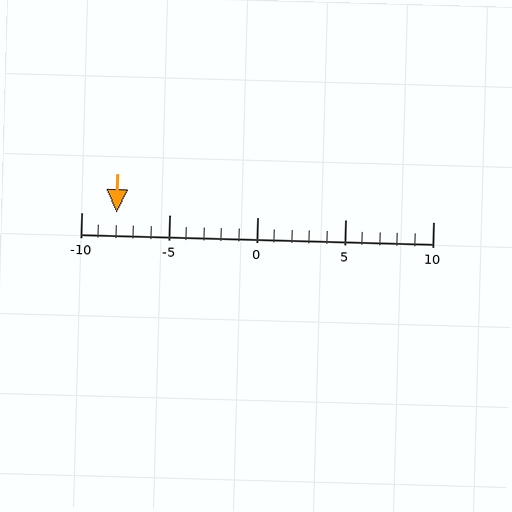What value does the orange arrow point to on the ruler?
The orange arrow points to approximately -8.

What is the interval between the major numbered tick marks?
The major tick marks are spaced 5 units apart.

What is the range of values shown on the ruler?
The ruler shows values from -10 to 10.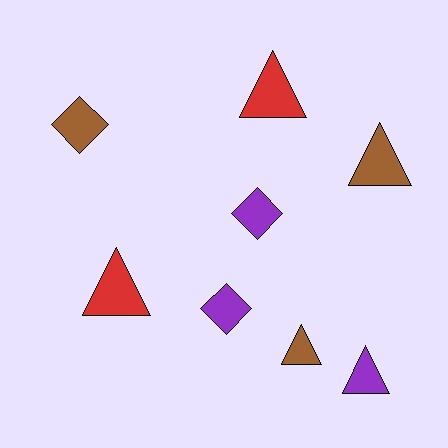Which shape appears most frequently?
Triangle, with 5 objects.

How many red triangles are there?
There are 2 red triangles.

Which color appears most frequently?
Brown, with 3 objects.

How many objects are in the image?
There are 8 objects.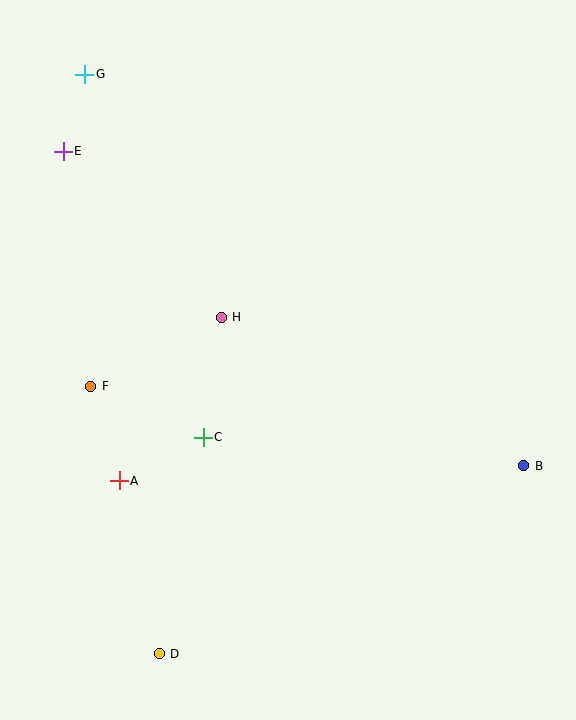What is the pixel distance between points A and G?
The distance between A and G is 408 pixels.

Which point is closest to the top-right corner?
Point B is closest to the top-right corner.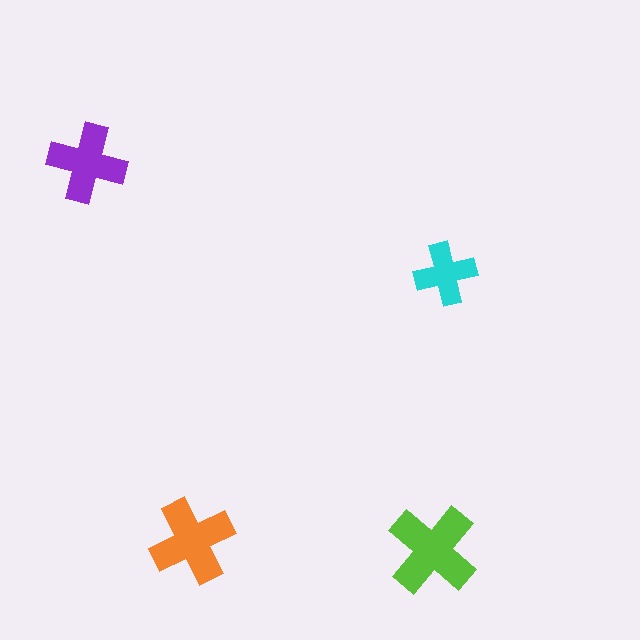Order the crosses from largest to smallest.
the lime one, the orange one, the purple one, the cyan one.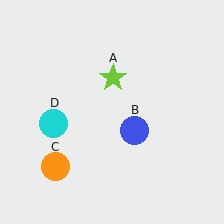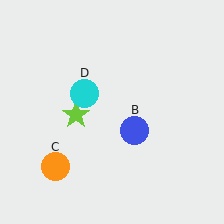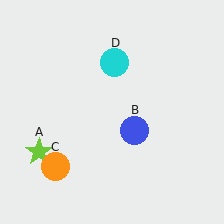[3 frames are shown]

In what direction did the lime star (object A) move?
The lime star (object A) moved down and to the left.